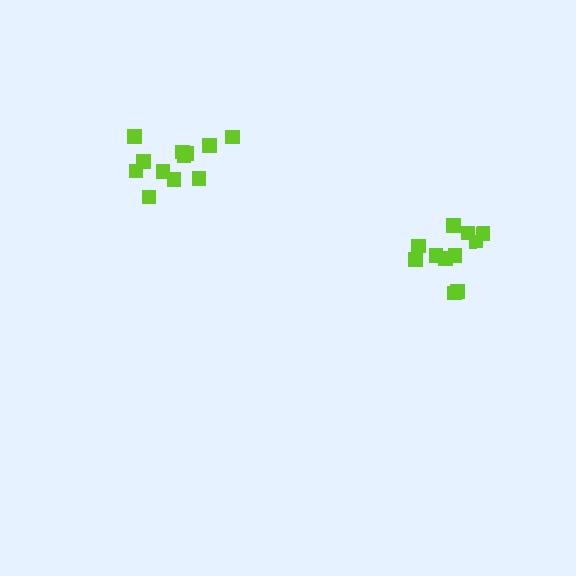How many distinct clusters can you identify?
There are 2 distinct clusters.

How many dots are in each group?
Group 1: 11 dots, Group 2: 12 dots (23 total).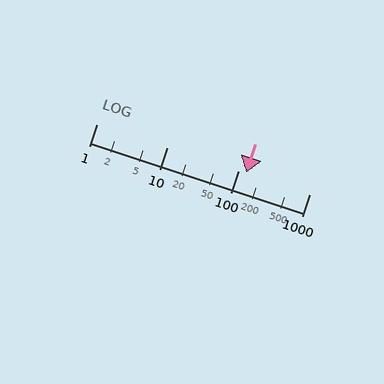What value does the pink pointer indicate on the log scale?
The pointer indicates approximately 130.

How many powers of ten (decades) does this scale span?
The scale spans 3 decades, from 1 to 1000.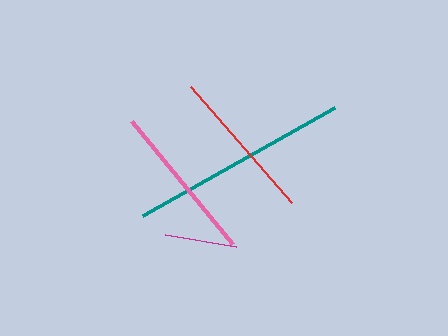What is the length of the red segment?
The red segment is approximately 154 pixels long.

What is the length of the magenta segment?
The magenta segment is approximately 71 pixels long.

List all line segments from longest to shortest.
From longest to shortest: teal, pink, red, magenta.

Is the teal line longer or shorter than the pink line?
The teal line is longer than the pink line.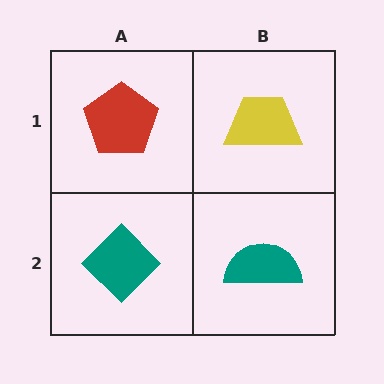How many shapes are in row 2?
2 shapes.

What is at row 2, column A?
A teal diamond.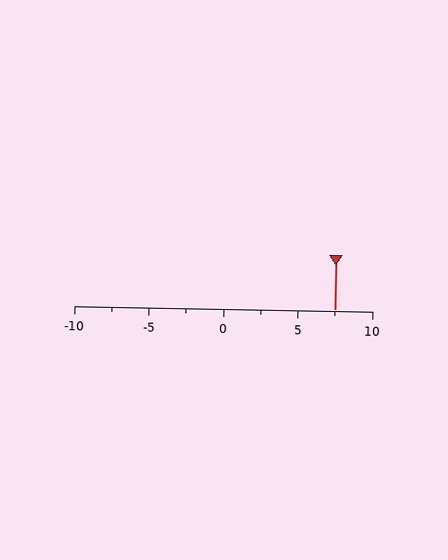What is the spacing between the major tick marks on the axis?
The major ticks are spaced 5 apart.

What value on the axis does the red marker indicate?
The marker indicates approximately 7.5.